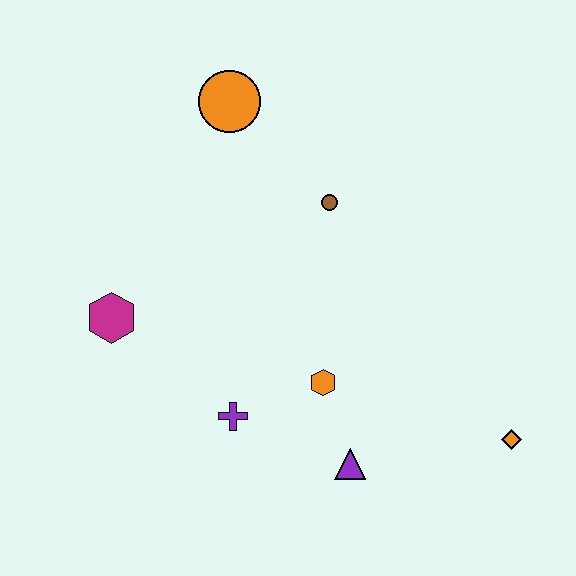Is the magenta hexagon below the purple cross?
No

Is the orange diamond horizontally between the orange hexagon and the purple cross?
No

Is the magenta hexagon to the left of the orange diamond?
Yes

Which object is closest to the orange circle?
The brown circle is closest to the orange circle.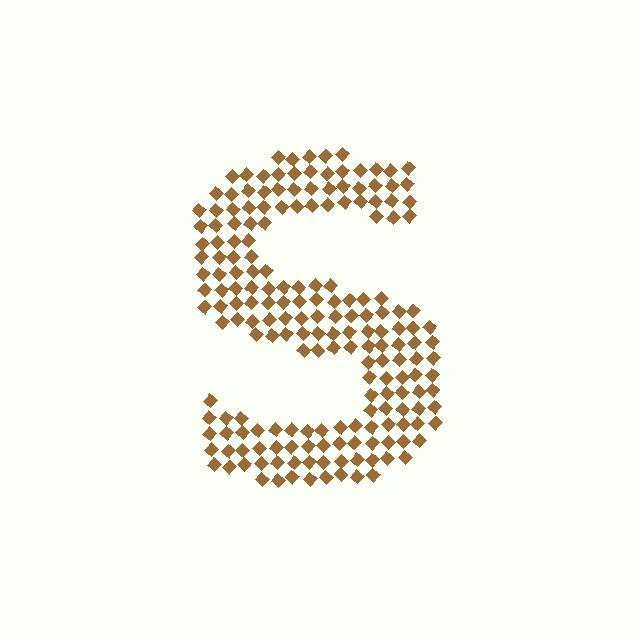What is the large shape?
The large shape is the letter S.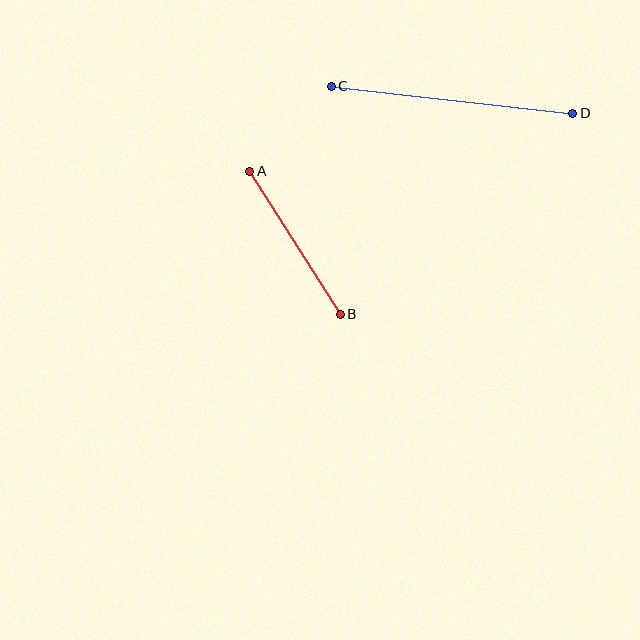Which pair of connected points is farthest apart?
Points C and D are farthest apart.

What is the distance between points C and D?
The distance is approximately 243 pixels.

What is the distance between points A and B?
The distance is approximately 169 pixels.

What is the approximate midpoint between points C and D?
The midpoint is at approximately (452, 100) pixels.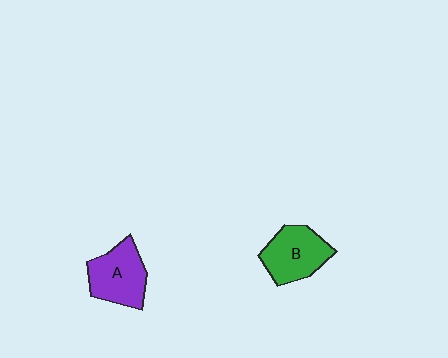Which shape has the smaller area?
Shape B (green).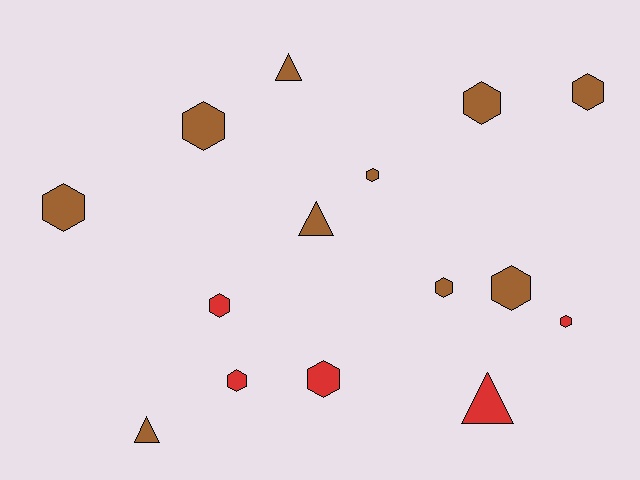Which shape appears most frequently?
Hexagon, with 11 objects.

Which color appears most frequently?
Brown, with 10 objects.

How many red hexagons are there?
There are 4 red hexagons.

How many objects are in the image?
There are 15 objects.